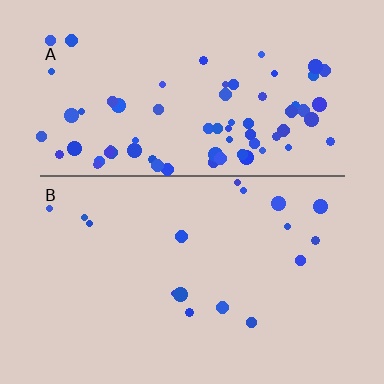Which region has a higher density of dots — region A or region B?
A (the top).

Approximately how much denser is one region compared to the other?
Approximately 4.3× — region A over region B.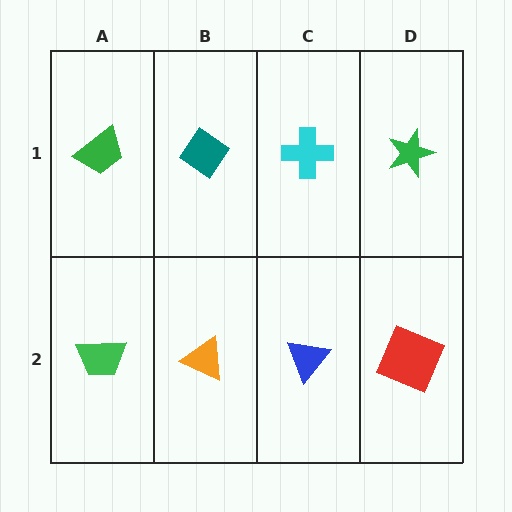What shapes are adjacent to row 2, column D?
A green star (row 1, column D), a blue triangle (row 2, column C).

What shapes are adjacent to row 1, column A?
A green trapezoid (row 2, column A), a teal diamond (row 1, column B).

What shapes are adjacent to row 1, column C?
A blue triangle (row 2, column C), a teal diamond (row 1, column B), a green star (row 1, column D).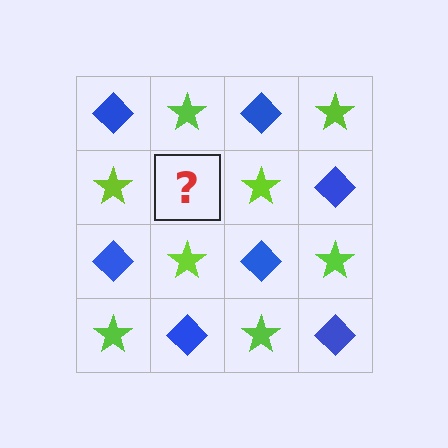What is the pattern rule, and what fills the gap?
The rule is that it alternates blue diamond and lime star in a checkerboard pattern. The gap should be filled with a blue diamond.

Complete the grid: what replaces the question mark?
The question mark should be replaced with a blue diamond.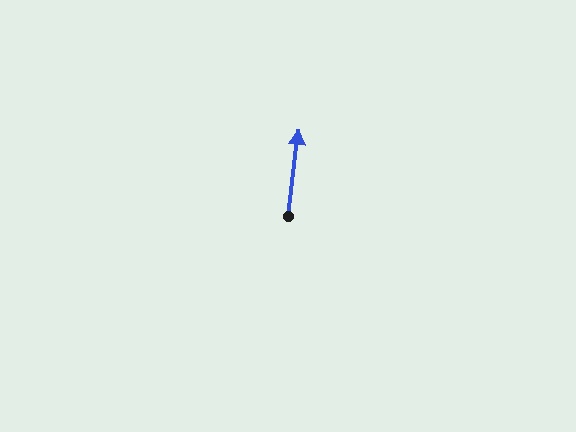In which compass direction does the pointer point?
North.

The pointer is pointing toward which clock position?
Roughly 12 o'clock.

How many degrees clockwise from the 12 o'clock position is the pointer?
Approximately 7 degrees.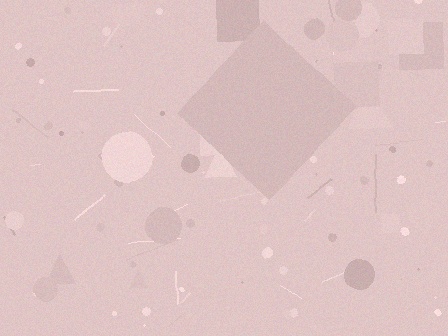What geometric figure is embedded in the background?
A diamond is embedded in the background.